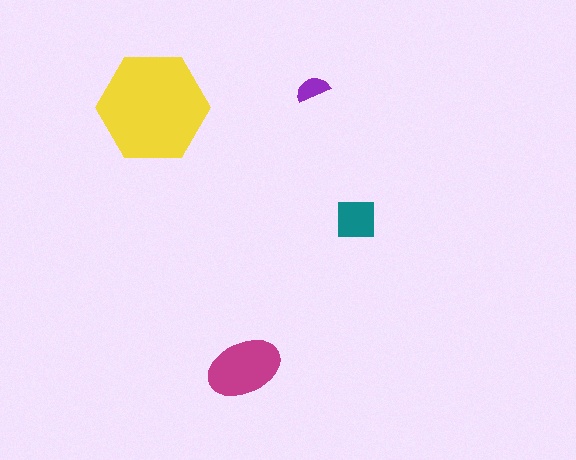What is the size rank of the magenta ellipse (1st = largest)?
2nd.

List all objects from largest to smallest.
The yellow hexagon, the magenta ellipse, the teal square, the purple semicircle.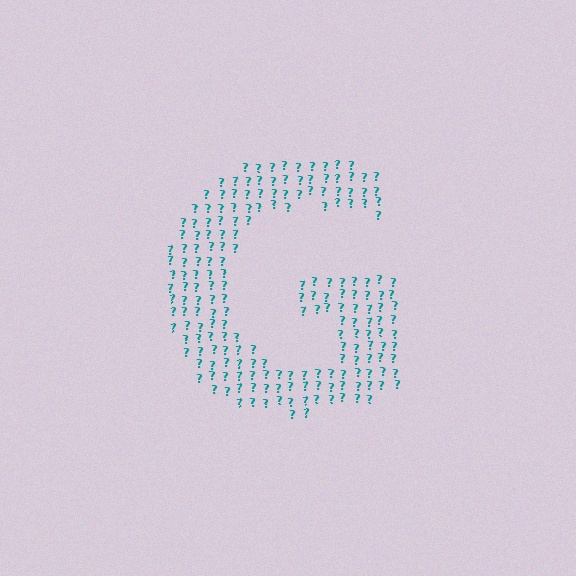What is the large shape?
The large shape is the letter G.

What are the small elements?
The small elements are question marks.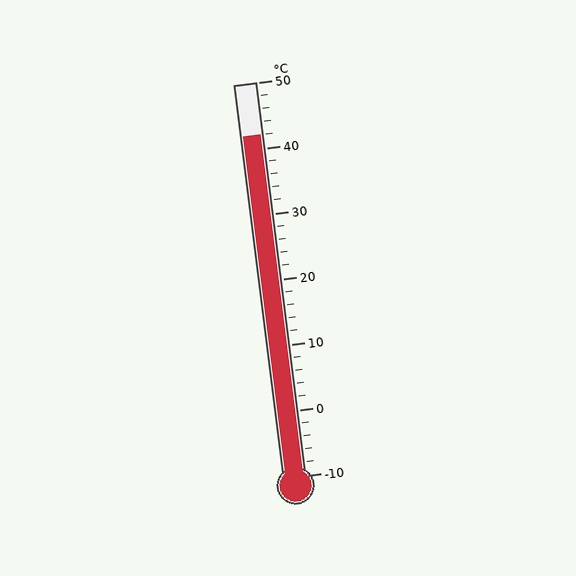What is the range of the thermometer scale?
The thermometer scale ranges from -10°C to 50°C.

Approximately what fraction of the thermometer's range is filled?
The thermometer is filled to approximately 85% of its range.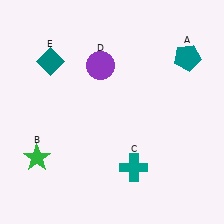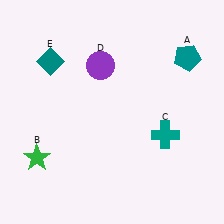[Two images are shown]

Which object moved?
The teal cross (C) moved up.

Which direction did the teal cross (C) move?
The teal cross (C) moved up.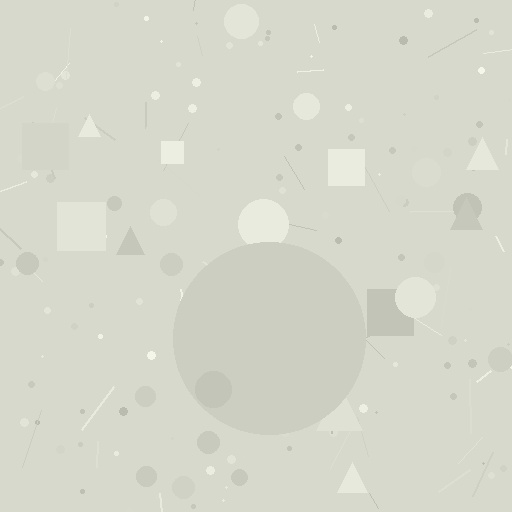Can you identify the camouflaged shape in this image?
The camouflaged shape is a circle.